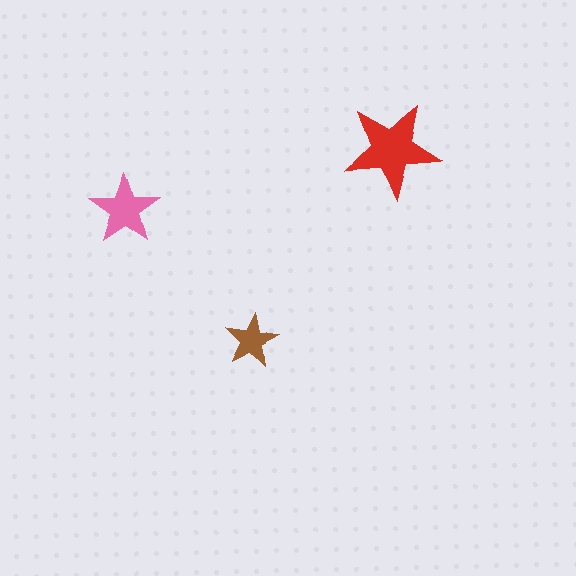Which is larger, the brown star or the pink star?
The pink one.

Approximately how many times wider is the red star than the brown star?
About 2 times wider.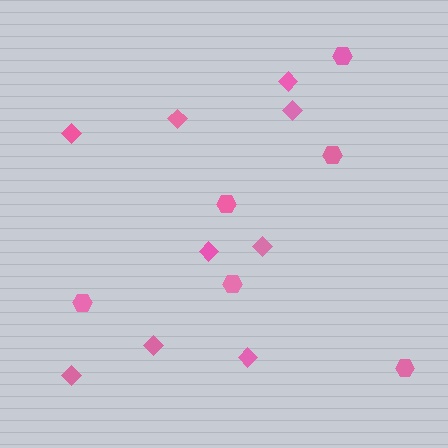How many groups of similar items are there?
There are 2 groups: one group of hexagons (6) and one group of diamonds (9).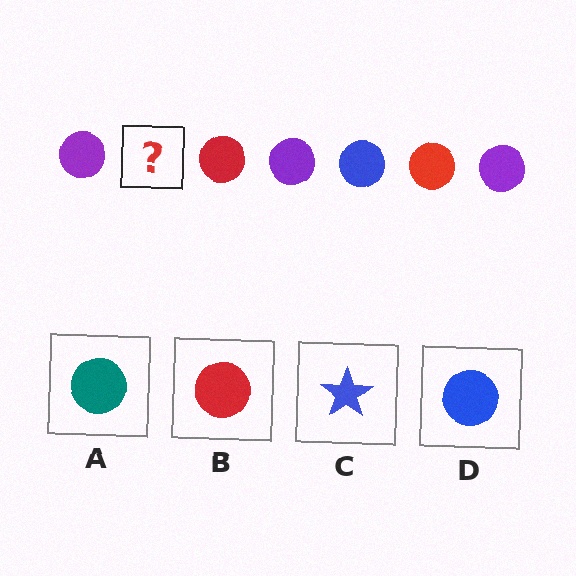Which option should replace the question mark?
Option D.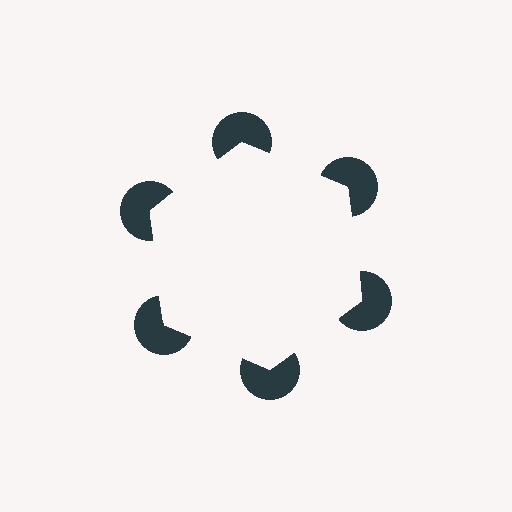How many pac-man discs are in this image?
There are 6 — one at each vertex of the illusory hexagon.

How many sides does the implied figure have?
6 sides.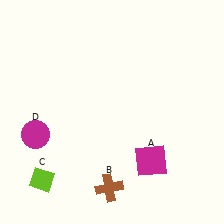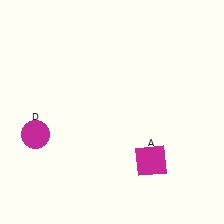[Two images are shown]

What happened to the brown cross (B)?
The brown cross (B) was removed in Image 2. It was in the bottom-left area of Image 1.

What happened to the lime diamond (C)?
The lime diamond (C) was removed in Image 2. It was in the bottom-left area of Image 1.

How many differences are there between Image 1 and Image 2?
There are 2 differences between the two images.